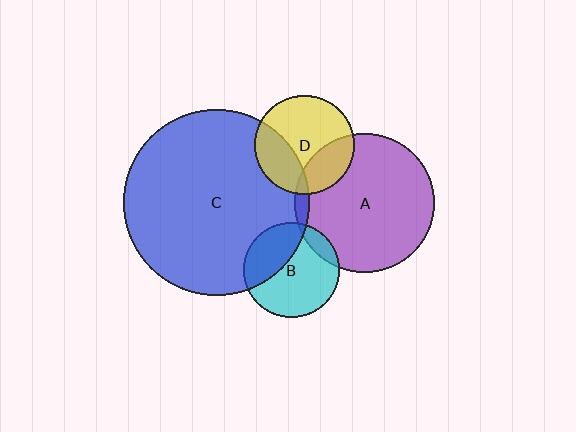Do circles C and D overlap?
Yes.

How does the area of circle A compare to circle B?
Approximately 2.1 times.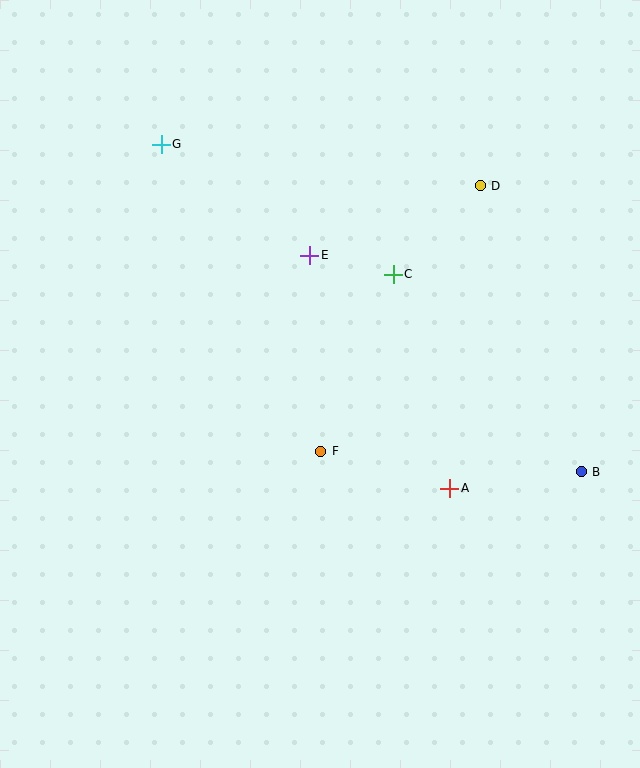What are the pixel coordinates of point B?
Point B is at (581, 472).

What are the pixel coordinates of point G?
Point G is at (161, 144).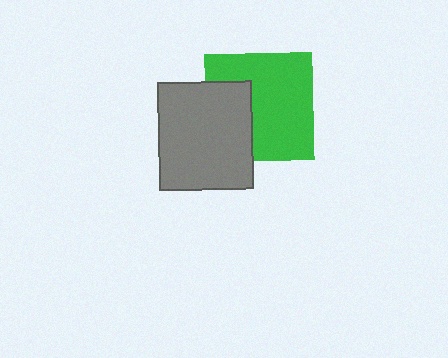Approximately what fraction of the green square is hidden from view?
Roughly 32% of the green square is hidden behind the gray rectangle.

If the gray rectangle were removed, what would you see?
You would see the complete green square.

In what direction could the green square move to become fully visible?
The green square could move right. That would shift it out from behind the gray rectangle entirely.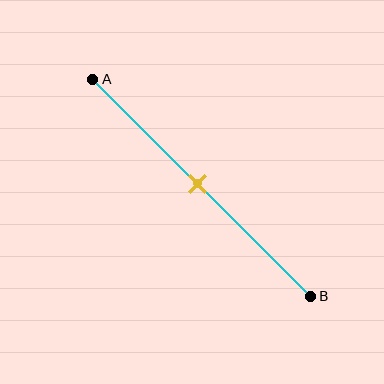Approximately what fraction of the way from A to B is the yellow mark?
The yellow mark is approximately 50% of the way from A to B.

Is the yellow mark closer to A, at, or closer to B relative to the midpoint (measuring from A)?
The yellow mark is approximately at the midpoint of segment AB.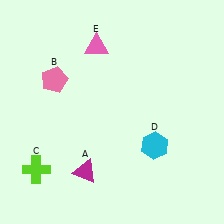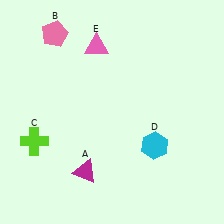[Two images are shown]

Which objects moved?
The objects that moved are: the pink pentagon (B), the lime cross (C).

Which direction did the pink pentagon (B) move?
The pink pentagon (B) moved up.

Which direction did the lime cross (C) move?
The lime cross (C) moved up.